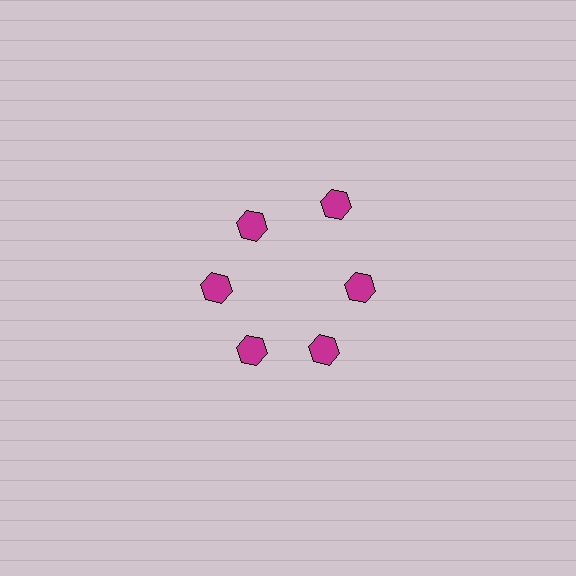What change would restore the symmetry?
The symmetry would be restored by moving it inward, back onto the ring so that all 6 hexagons sit at equal angles and equal distance from the center.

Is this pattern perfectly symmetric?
No. The 6 magenta hexagons are arranged in a ring, but one element near the 1 o'clock position is pushed outward from the center, breaking the 6-fold rotational symmetry.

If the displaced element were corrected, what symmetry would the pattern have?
It would have 6-fold rotational symmetry — the pattern would map onto itself every 60 degrees.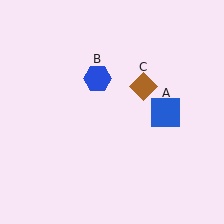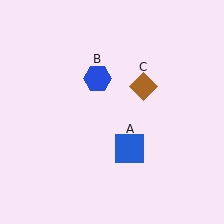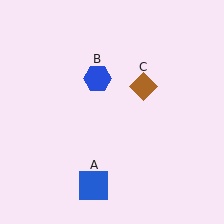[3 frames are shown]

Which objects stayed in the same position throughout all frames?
Blue hexagon (object B) and brown diamond (object C) remained stationary.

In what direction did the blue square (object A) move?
The blue square (object A) moved down and to the left.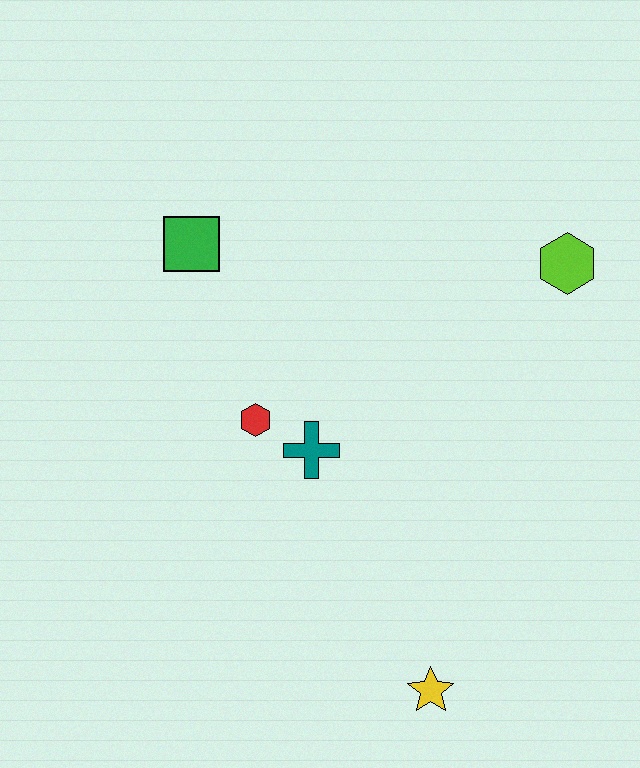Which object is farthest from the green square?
The yellow star is farthest from the green square.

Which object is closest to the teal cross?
The red hexagon is closest to the teal cross.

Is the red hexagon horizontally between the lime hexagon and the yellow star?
No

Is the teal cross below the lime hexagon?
Yes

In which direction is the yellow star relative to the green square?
The yellow star is below the green square.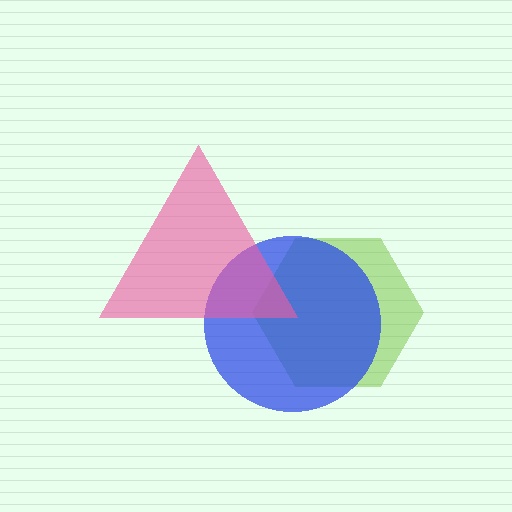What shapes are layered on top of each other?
The layered shapes are: a lime hexagon, a blue circle, a pink triangle.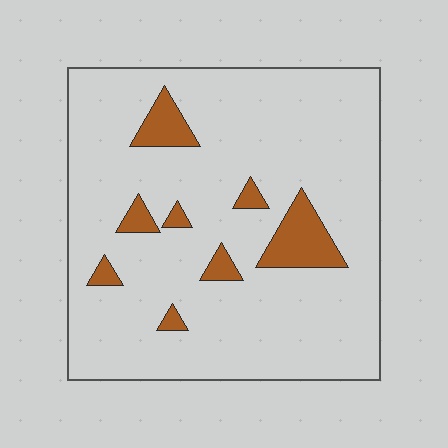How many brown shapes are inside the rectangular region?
8.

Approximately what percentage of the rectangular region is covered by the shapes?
Approximately 10%.